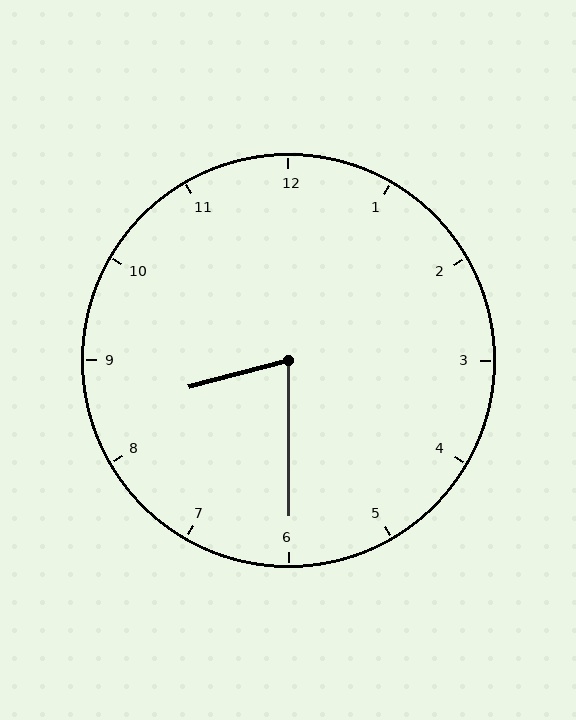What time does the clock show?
8:30.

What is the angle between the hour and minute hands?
Approximately 75 degrees.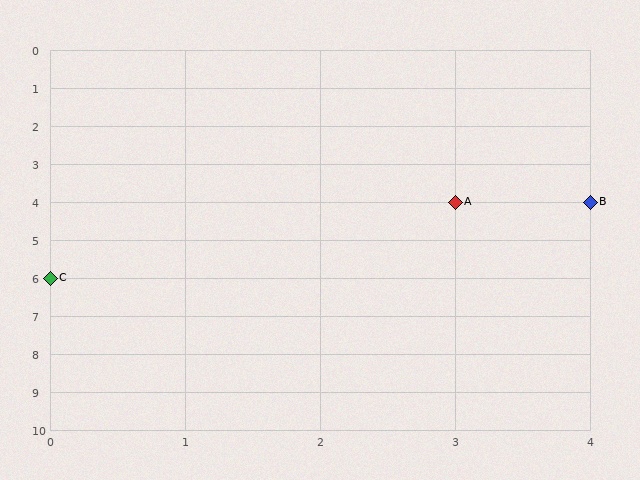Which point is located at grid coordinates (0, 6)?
Point C is at (0, 6).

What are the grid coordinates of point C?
Point C is at grid coordinates (0, 6).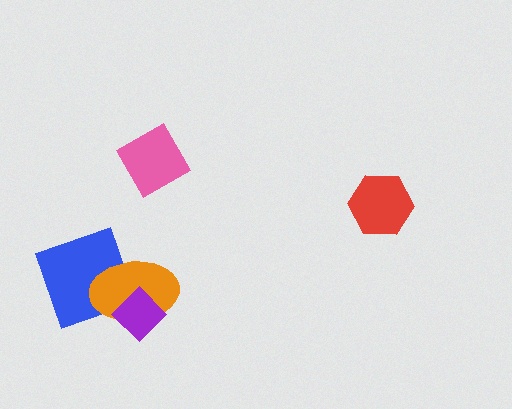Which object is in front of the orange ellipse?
The purple diamond is in front of the orange ellipse.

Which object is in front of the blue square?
The orange ellipse is in front of the blue square.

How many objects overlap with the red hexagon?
0 objects overlap with the red hexagon.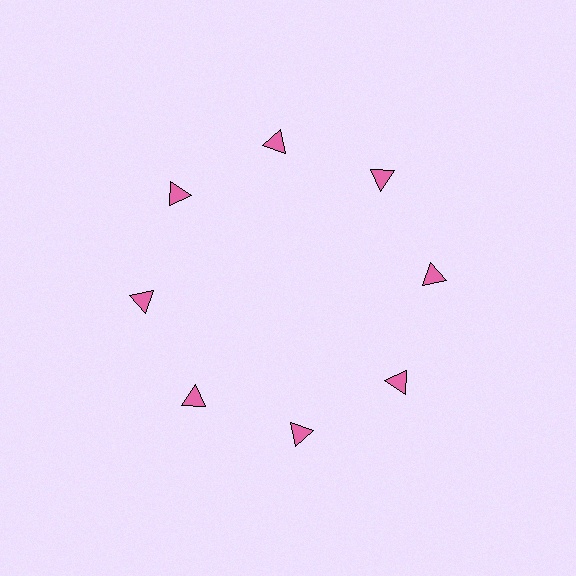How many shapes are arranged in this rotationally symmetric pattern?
There are 8 shapes, arranged in 8 groups of 1.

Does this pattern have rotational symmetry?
Yes, this pattern has 8-fold rotational symmetry. It looks the same after rotating 45 degrees around the center.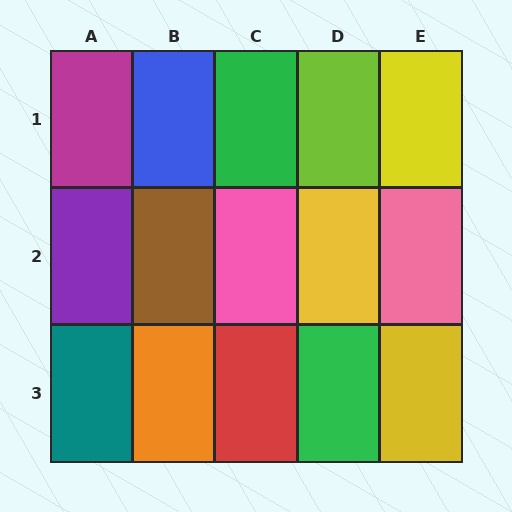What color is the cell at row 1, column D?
Lime.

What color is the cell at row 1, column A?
Magenta.